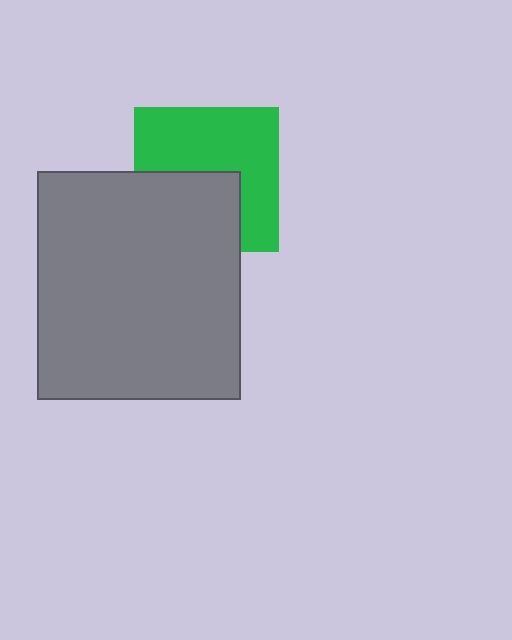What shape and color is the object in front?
The object in front is a gray rectangle.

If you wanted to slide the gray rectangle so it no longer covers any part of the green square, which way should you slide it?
Slide it down — that is the most direct way to separate the two shapes.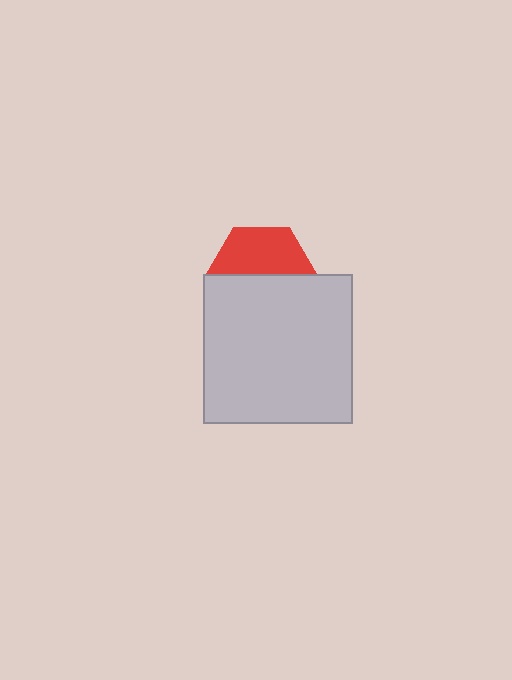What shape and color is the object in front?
The object in front is a light gray square.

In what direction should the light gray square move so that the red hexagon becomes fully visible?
The light gray square should move down. That is the shortest direction to clear the overlap and leave the red hexagon fully visible.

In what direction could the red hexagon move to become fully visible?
The red hexagon could move up. That would shift it out from behind the light gray square entirely.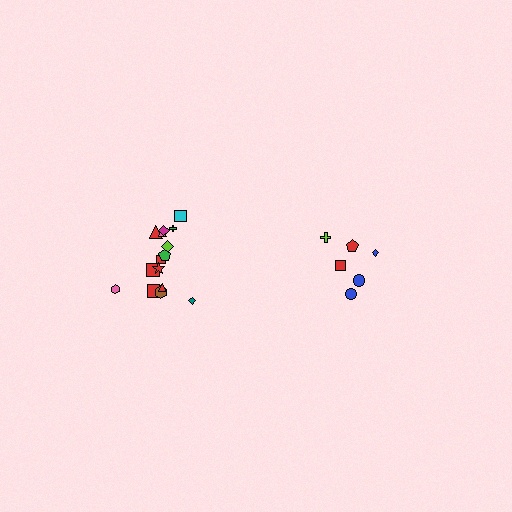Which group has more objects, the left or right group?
The left group.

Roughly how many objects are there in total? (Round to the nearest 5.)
Roughly 20 objects in total.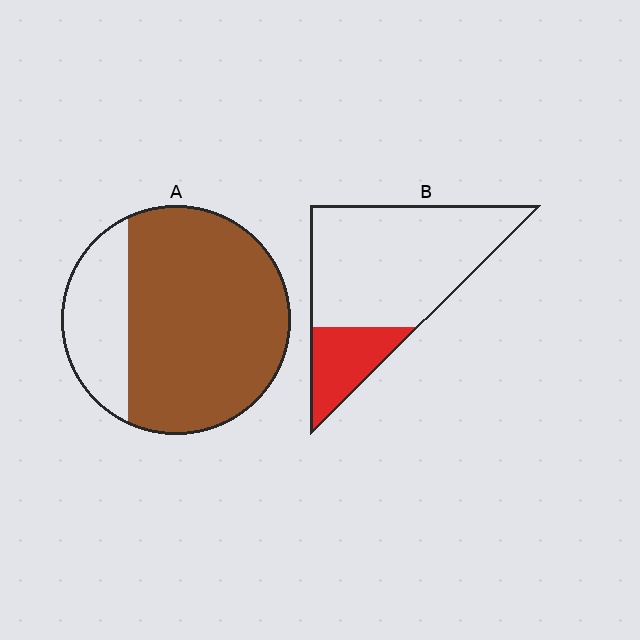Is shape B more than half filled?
No.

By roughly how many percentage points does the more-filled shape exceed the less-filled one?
By roughly 55 percentage points (A over B).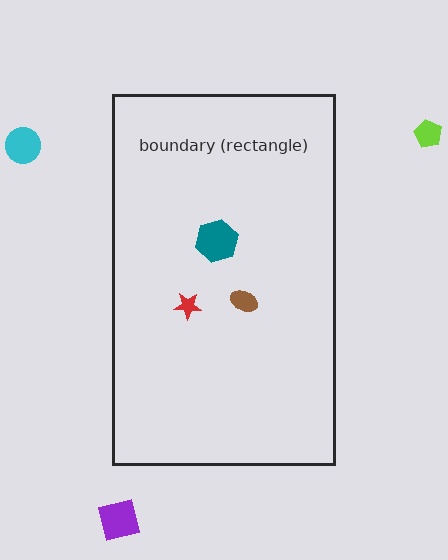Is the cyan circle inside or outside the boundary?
Outside.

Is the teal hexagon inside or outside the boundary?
Inside.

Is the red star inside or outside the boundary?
Inside.